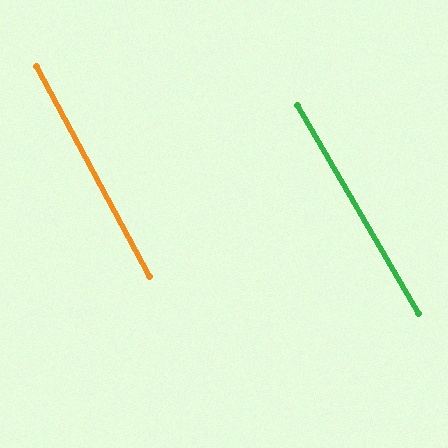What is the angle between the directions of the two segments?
Approximately 2 degrees.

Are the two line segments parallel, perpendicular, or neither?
Parallel — their directions differ by only 1.8°.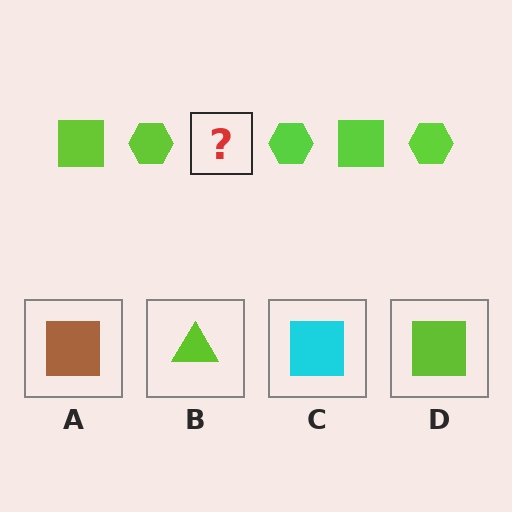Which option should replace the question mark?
Option D.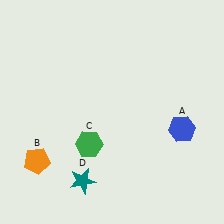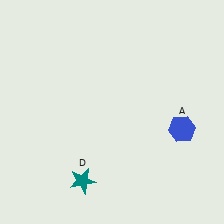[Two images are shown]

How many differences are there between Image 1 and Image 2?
There are 2 differences between the two images.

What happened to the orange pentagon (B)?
The orange pentagon (B) was removed in Image 2. It was in the bottom-left area of Image 1.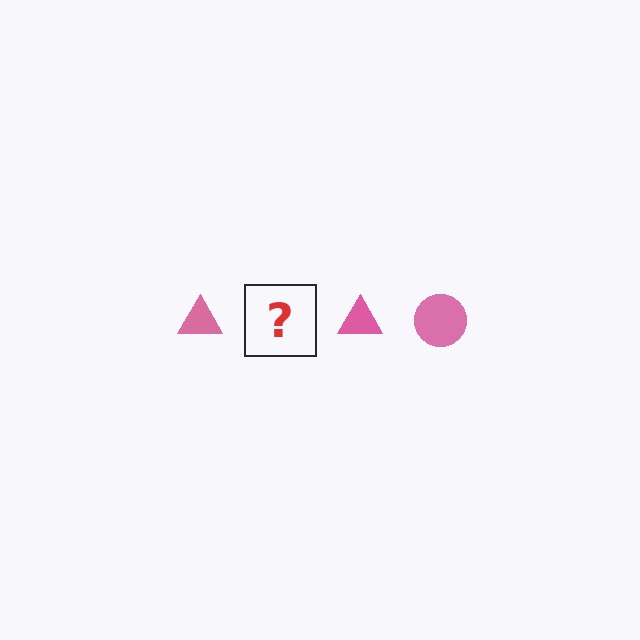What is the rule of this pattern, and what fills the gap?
The rule is that the pattern cycles through triangle, circle shapes in pink. The gap should be filled with a pink circle.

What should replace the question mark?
The question mark should be replaced with a pink circle.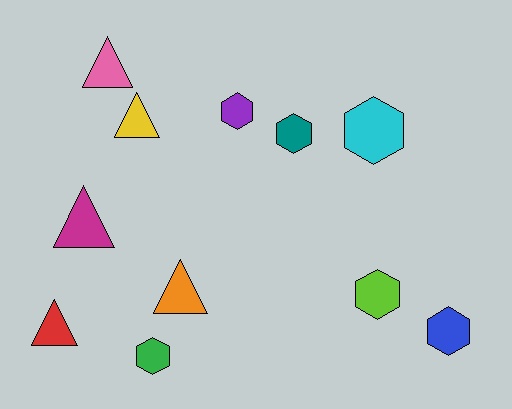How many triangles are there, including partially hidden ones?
There are 5 triangles.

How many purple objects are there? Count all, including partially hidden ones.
There is 1 purple object.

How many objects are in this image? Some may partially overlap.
There are 11 objects.